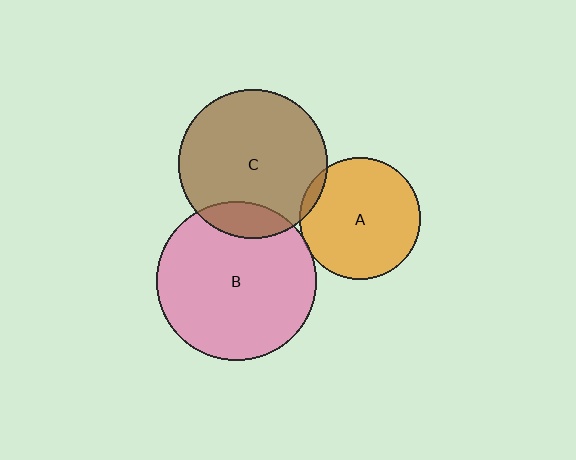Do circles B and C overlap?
Yes.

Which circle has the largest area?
Circle B (pink).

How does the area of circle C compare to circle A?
Approximately 1.5 times.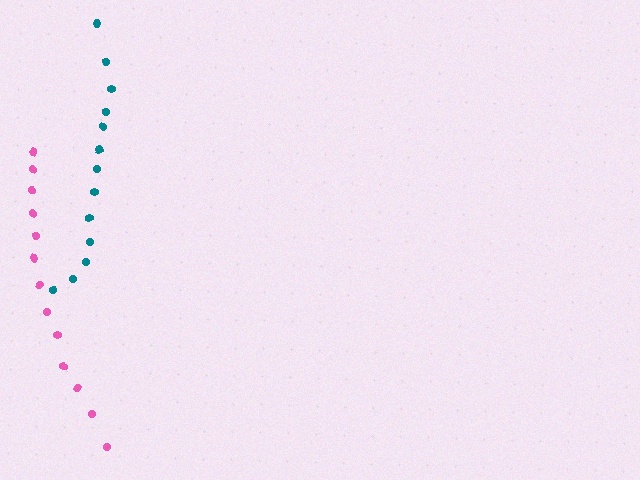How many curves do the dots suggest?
There are 2 distinct paths.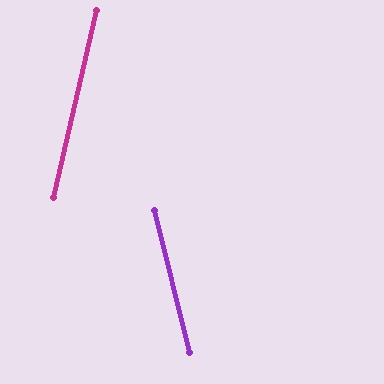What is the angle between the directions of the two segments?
Approximately 27 degrees.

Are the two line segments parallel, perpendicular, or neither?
Neither parallel nor perpendicular — they differ by about 27°.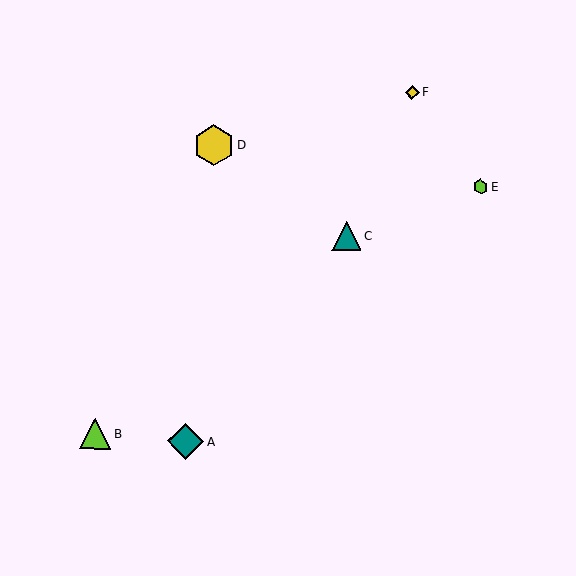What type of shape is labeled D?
Shape D is a yellow hexagon.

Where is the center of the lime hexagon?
The center of the lime hexagon is at (481, 187).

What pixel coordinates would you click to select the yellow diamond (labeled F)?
Click at (412, 92) to select the yellow diamond F.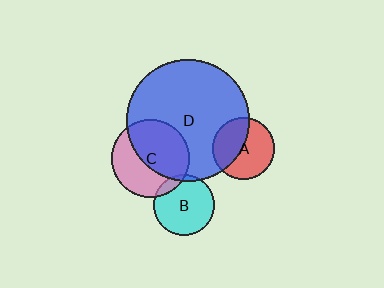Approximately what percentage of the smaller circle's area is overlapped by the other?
Approximately 10%.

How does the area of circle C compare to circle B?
Approximately 1.6 times.